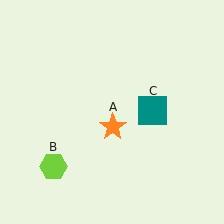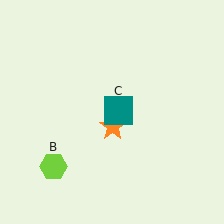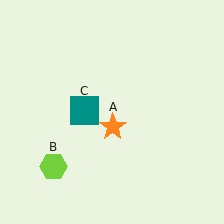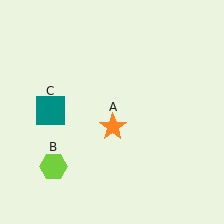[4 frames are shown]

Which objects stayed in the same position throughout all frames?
Orange star (object A) and lime hexagon (object B) remained stationary.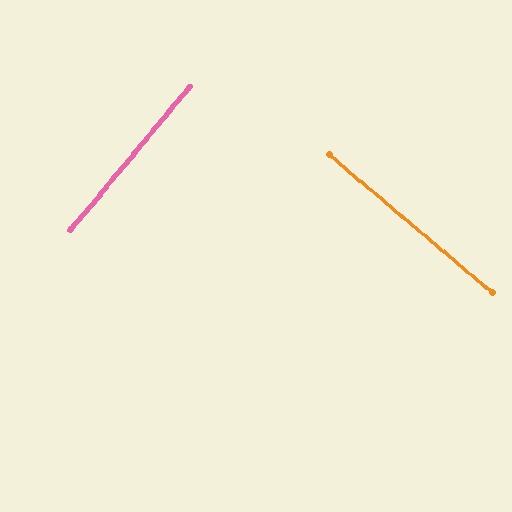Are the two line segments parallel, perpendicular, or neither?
Perpendicular — they meet at approximately 90°.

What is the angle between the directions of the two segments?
Approximately 90 degrees.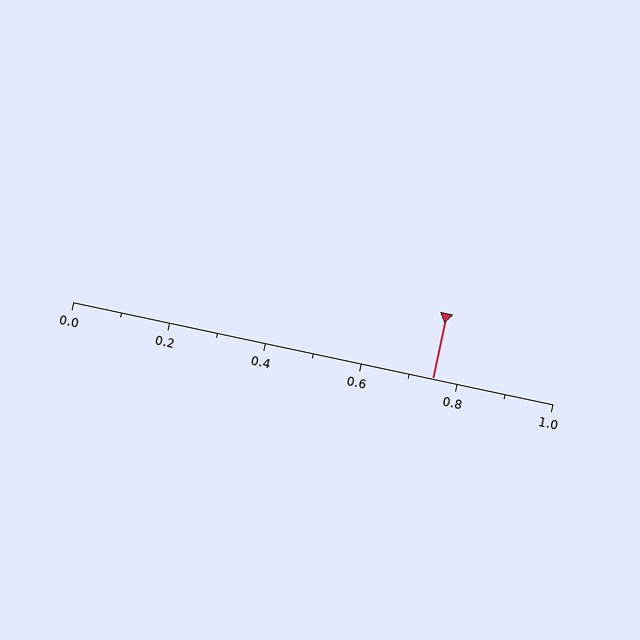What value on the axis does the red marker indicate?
The marker indicates approximately 0.75.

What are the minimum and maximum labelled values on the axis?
The axis runs from 0.0 to 1.0.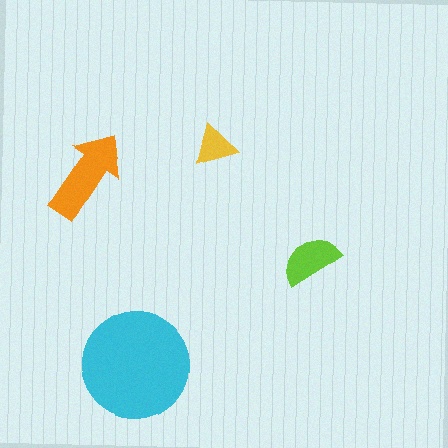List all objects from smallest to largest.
The yellow triangle, the lime semicircle, the orange arrow, the cyan circle.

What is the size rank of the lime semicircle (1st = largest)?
3rd.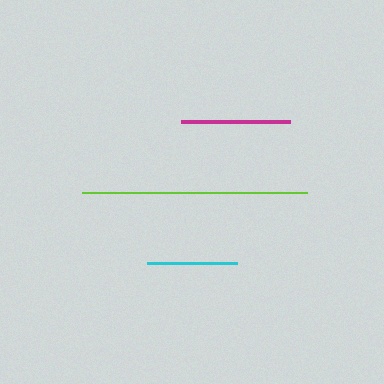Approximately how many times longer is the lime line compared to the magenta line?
The lime line is approximately 2.1 times the length of the magenta line.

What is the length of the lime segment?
The lime segment is approximately 225 pixels long.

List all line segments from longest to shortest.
From longest to shortest: lime, magenta, cyan.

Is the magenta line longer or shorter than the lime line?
The lime line is longer than the magenta line.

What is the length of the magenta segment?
The magenta segment is approximately 109 pixels long.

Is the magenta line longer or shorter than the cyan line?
The magenta line is longer than the cyan line.